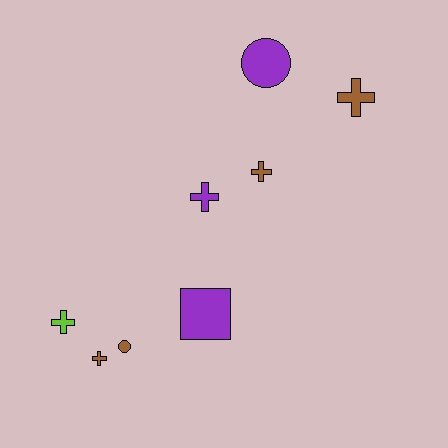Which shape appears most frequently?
Cross, with 5 objects.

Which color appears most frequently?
Brown, with 4 objects.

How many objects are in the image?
There are 8 objects.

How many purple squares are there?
There is 1 purple square.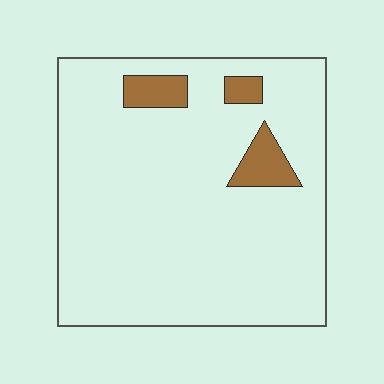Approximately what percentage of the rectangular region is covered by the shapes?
Approximately 10%.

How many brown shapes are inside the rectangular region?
3.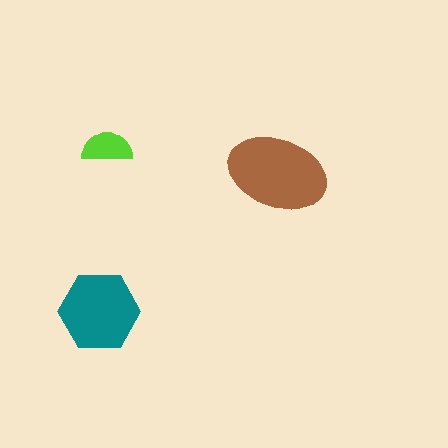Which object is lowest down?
The teal hexagon is bottommost.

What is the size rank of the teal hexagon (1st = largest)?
2nd.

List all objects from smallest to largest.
The lime semicircle, the teal hexagon, the brown ellipse.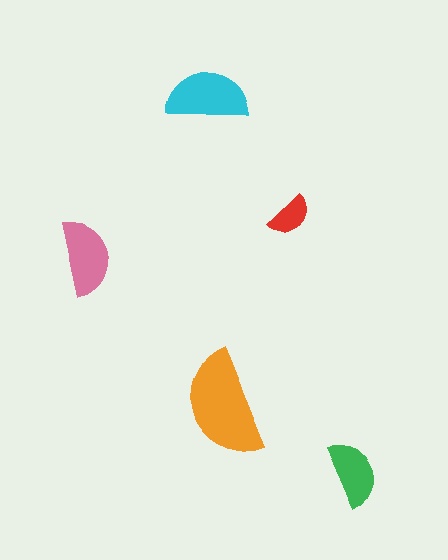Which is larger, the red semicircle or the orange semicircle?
The orange one.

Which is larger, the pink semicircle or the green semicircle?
The pink one.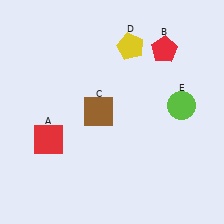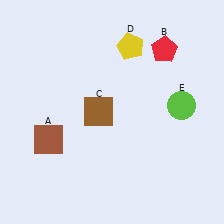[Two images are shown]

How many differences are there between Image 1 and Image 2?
There is 1 difference between the two images.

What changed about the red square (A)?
In Image 1, A is red. In Image 2, it changed to brown.